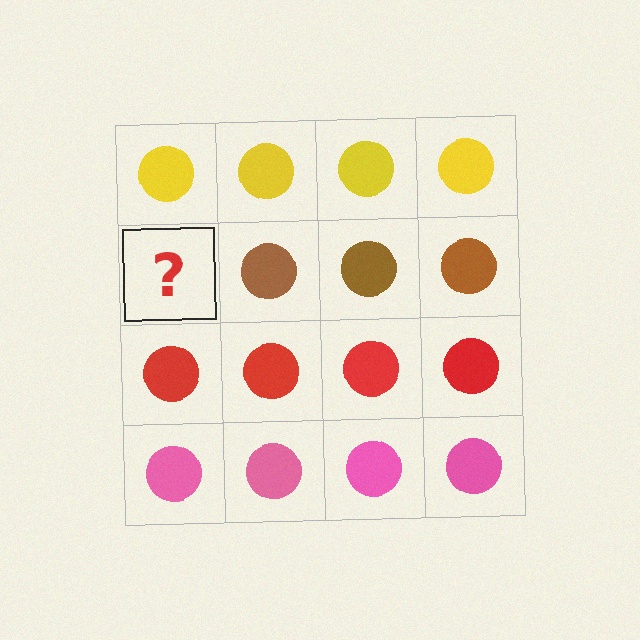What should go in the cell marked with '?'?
The missing cell should contain a brown circle.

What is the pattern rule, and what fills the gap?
The rule is that each row has a consistent color. The gap should be filled with a brown circle.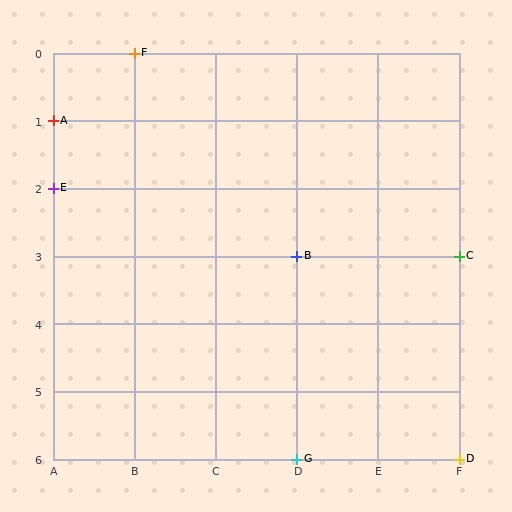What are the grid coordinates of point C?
Point C is at grid coordinates (F, 3).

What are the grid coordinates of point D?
Point D is at grid coordinates (F, 6).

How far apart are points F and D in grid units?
Points F and D are 4 columns and 6 rows apart (about 7.2 grid units diagonally).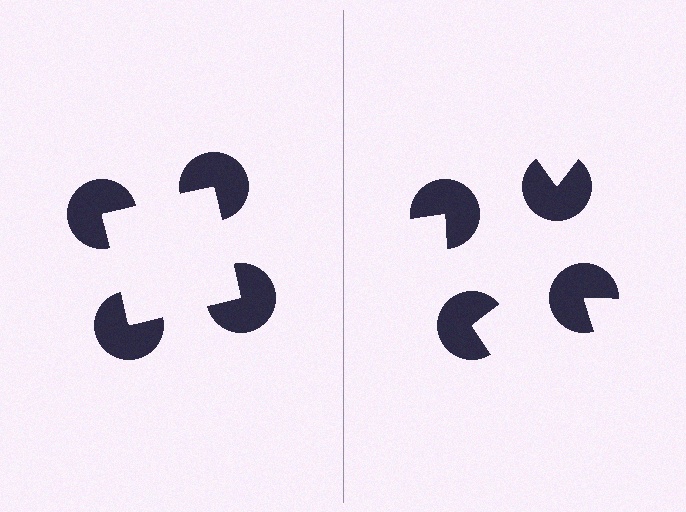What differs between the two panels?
The pac-man discs are positioned identically on both sides; only the wedge orientations differ. On the left they align to a square; on the right they are misaligned.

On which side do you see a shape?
An illusory square appears on the left side. On the right side the wedge cuts are rotated, so no coherent shape forms.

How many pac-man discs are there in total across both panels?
8 — 4 on each side.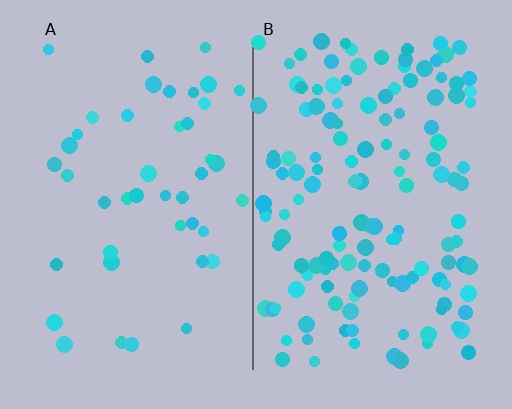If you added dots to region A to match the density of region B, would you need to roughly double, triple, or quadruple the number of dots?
Approximately triple.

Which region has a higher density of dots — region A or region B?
B (the right).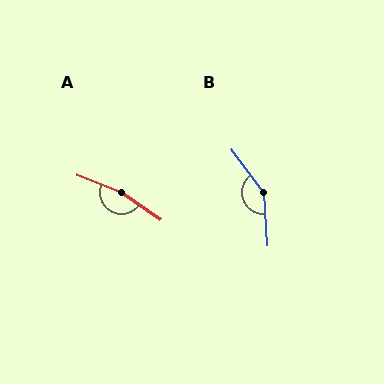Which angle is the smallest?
B, at approximately 147 degrees.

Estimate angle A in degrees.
Approximately 168 degrees.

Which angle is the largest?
A, at approximately 168 degrees.